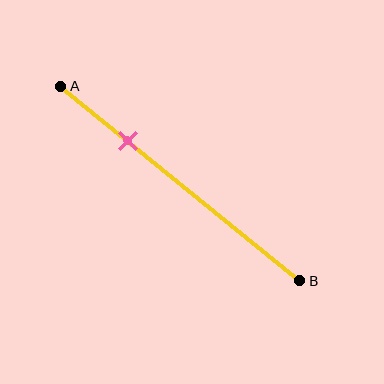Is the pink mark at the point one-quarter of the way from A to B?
No, the mark is at about 30% from A, not at the 25% one-quarter point.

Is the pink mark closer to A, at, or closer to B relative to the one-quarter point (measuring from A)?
The pink mark is closer to point B than the one-quarter point of segment AB.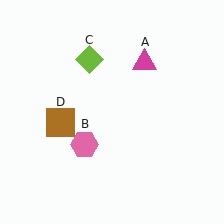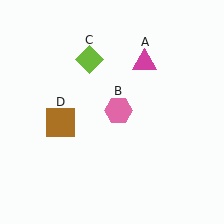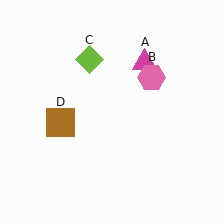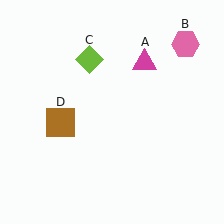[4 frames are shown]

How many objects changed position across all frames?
1 object changed position: pink hexagon (object B).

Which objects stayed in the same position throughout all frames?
Magenta triangle (object A) and lime diamond (object C) and brown square (object D) remained stationary.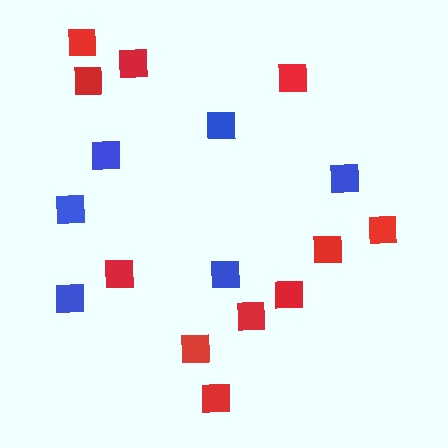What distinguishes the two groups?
There are 2 groups: one group of blue squares (6) and one group of red squares (11).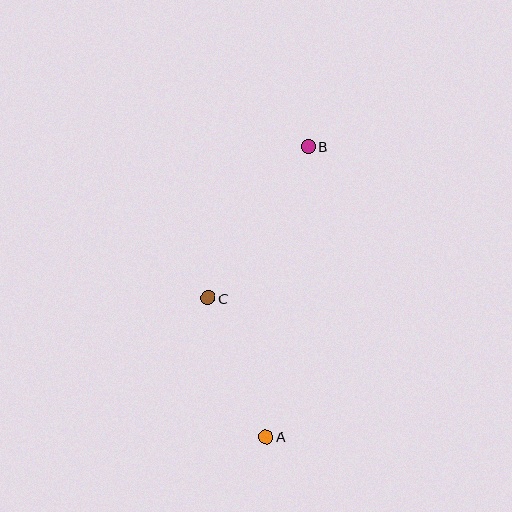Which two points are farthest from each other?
Points A and B are farthest from each other.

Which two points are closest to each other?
Points A and C are closest to each other.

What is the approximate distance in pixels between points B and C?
The distance between B and C is approximately 182 pixels.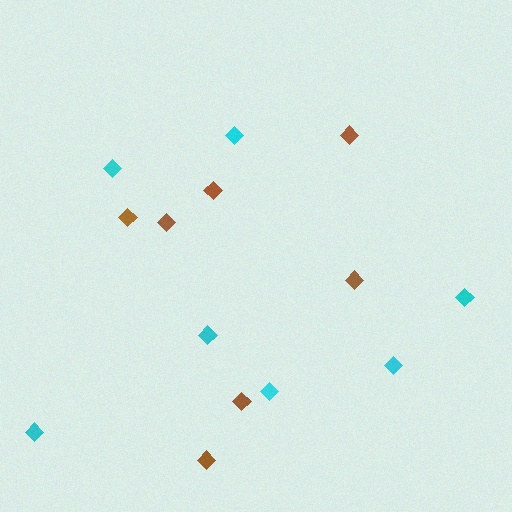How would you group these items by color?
There are 2 groups: one group of brown diamonds (7) and one group of cyan diamonds (7).